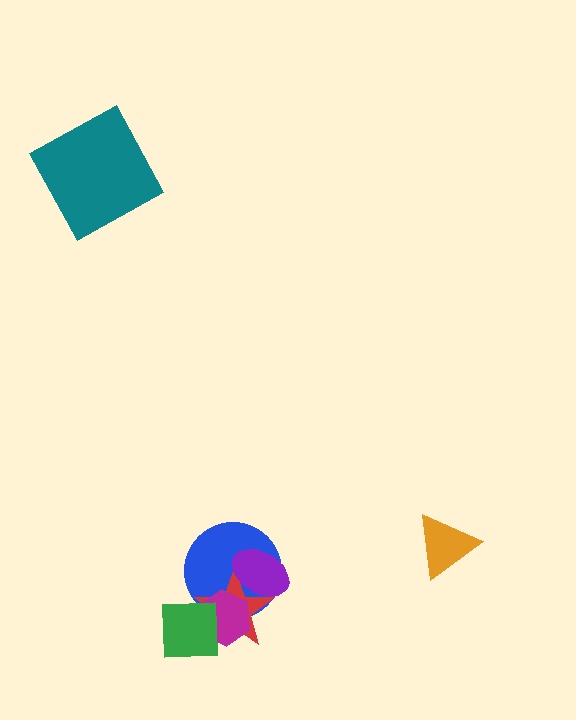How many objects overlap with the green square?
3 objects overlap with the green square.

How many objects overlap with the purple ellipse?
2 objects overlap with the purple ellipse.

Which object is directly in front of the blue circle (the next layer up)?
The red star is directly in front of the blue circle.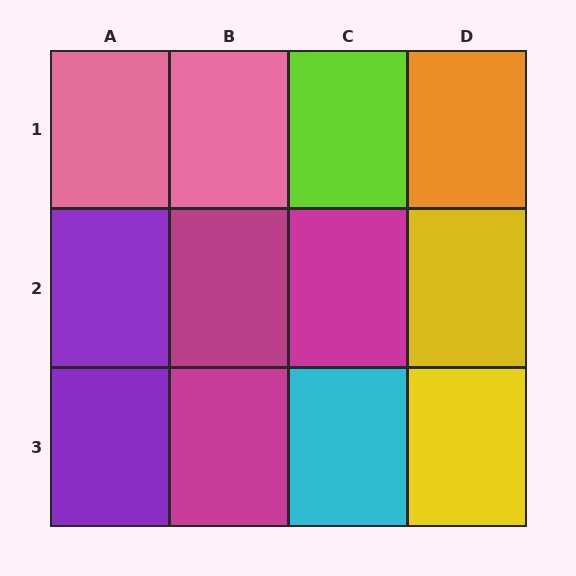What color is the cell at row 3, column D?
Yellow.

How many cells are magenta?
3 cells are magenta.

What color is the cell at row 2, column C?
Magenta.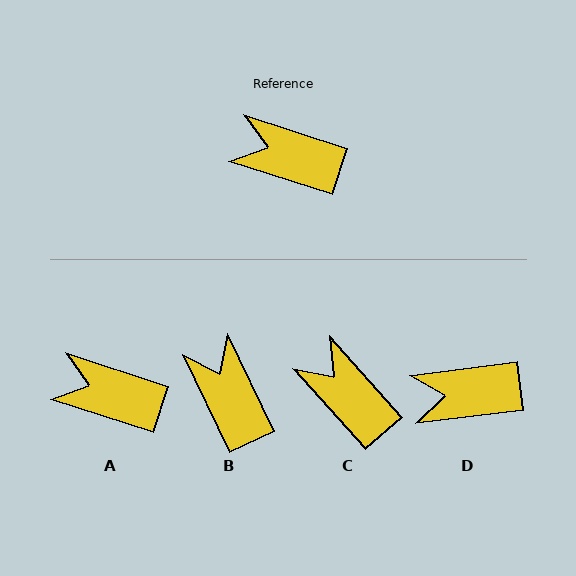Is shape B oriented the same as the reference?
No, it is off by about 47 degrees.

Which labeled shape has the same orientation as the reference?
A.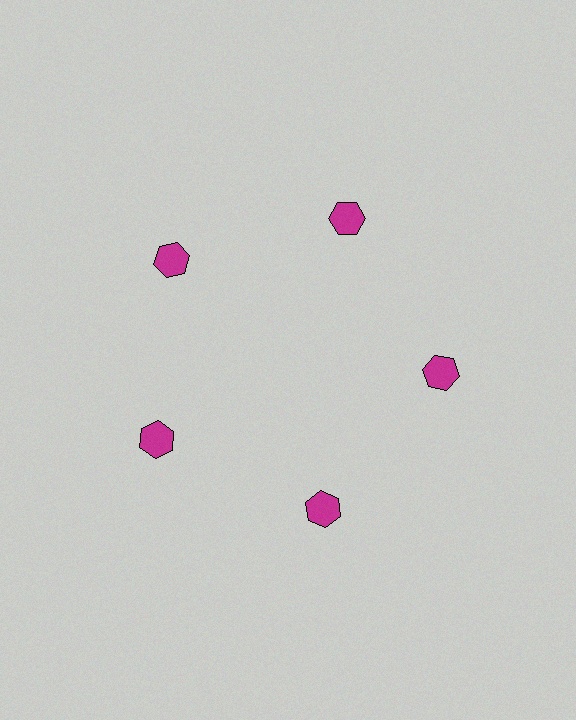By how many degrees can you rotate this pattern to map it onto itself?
The pattern maps onto itself every 72 degrees of rotation.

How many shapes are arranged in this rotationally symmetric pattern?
There are 5 shapes, arranged in 5 groups of 1.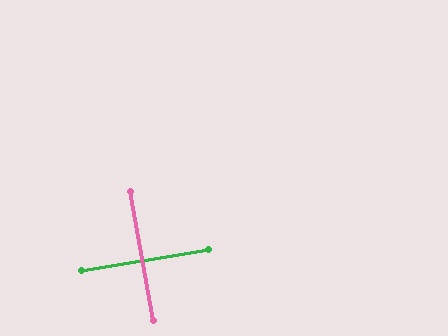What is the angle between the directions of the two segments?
Approximately 89 degrees.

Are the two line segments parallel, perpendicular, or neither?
Perpendicular — they meet at approximately 89°.